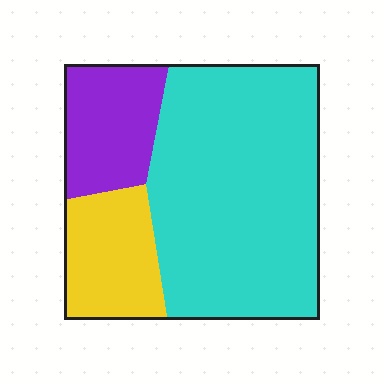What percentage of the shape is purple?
Purple takes up between a sixth and a third of the shape.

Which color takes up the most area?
Cyan, at roughly 65%.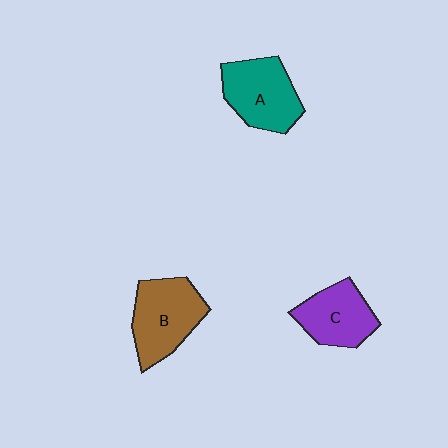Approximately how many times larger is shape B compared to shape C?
Approximately 1.2 times.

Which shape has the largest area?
Shape B (brown).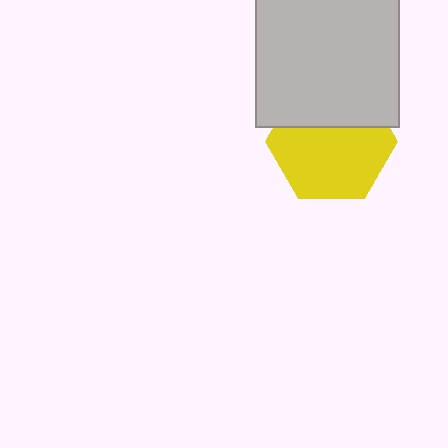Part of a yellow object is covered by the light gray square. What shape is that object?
It is a hexagon.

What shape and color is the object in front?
The object in front is a light gray square.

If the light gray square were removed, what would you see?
You would see the complete yellow hexagon.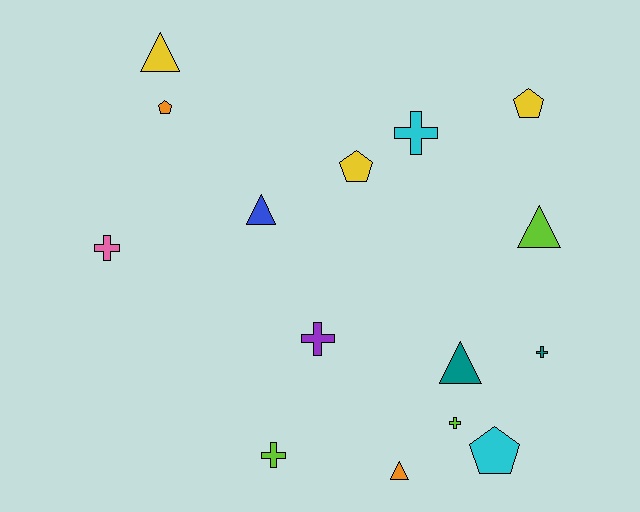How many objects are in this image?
There are 15 objects.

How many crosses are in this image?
There are 6 crosses.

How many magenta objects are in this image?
There are no magenta objects.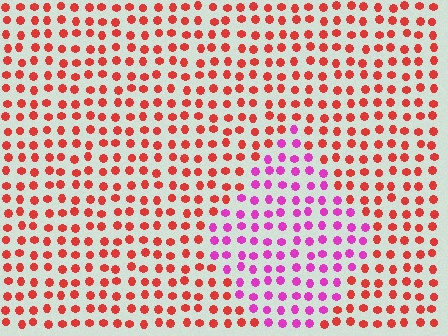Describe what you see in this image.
The image is filled with small red elements in a uniform arrangement. A diamond-shaped region is visible where the elements are tinted to a slightly different hue, forming a subtle color boundary.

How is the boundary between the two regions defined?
The boundary is defined purely by a slight shift in hue (about 51 degrees). Spacing, size, and orientation are identical on both sides.